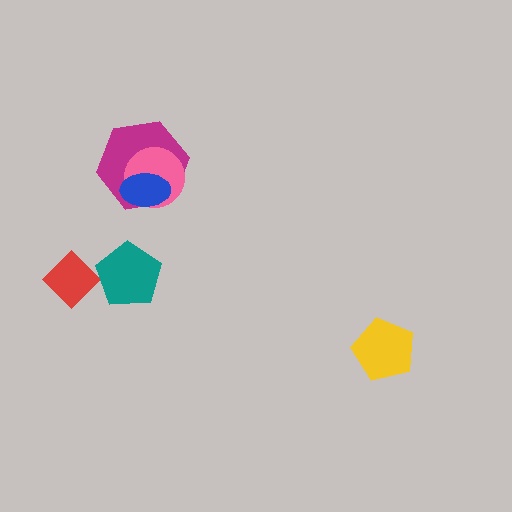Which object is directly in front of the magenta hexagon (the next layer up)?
The pink circle is directly in front of the magenta hexagon.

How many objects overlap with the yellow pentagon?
0 objects overlap with the yellow pentagon.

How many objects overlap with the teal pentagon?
0 objects overlap with the teal pentagon.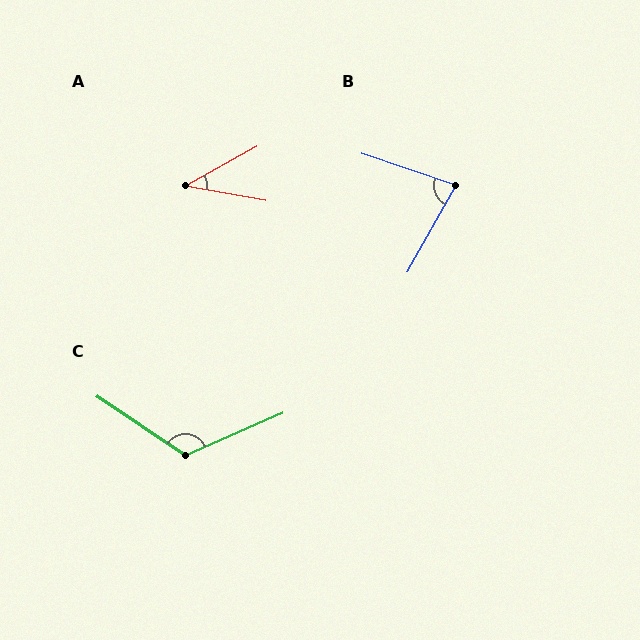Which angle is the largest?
C, at approximately 122 degrees.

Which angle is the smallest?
A, at approximately 40 degrees.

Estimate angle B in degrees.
Approximately 79 degrees.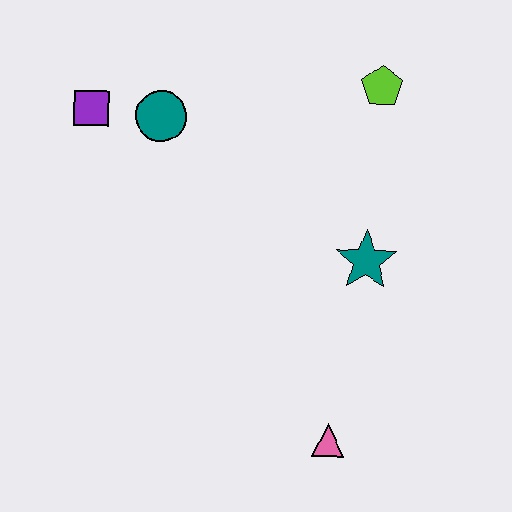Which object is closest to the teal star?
The lime pentagon is closest to the teal star.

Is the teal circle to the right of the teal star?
No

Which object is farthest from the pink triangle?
The purple square is farthest from the pink triangle.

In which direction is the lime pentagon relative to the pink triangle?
The lime pentagon is above the pink triangle.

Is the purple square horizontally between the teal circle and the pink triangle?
No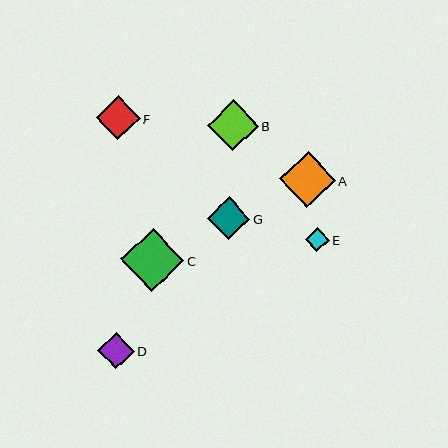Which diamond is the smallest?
Diamond E is the smallest with a size of approximately 24 pixels.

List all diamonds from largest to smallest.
From largest to smallest: C, A, B, F, G, D, E.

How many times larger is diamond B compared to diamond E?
Diamond B is approximately 2.1 times the size of diamond E.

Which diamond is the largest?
Diamond C is the largest with a size of approximately 63 pixels.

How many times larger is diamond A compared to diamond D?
Diamond A is approximately 1.5 times the size of diamond D.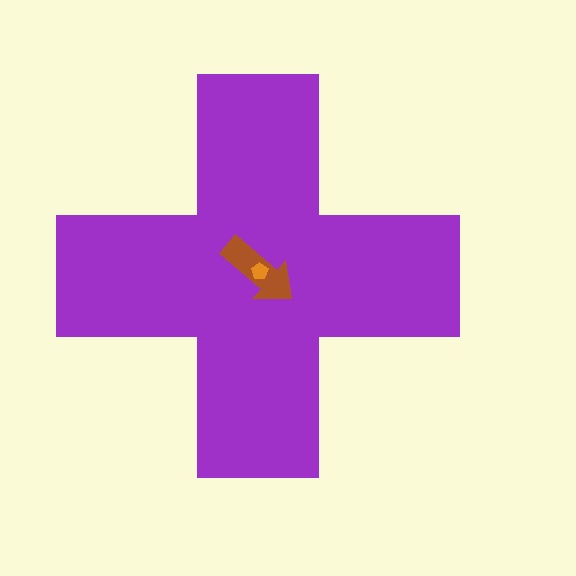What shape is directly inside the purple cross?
The brown arrow.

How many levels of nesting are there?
3.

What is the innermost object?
The orange pentagon.